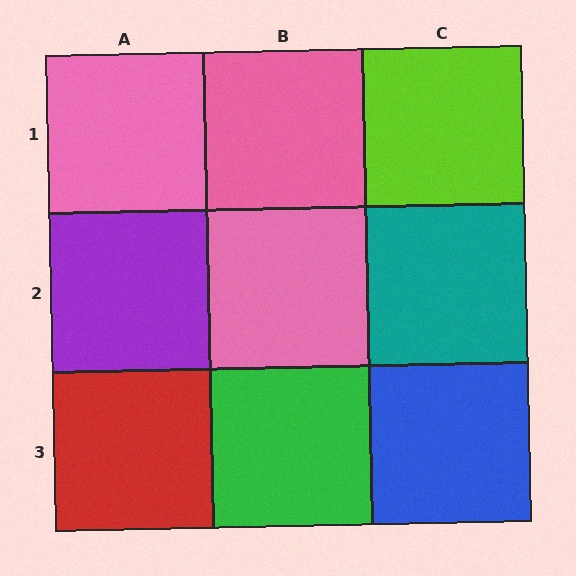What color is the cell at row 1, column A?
Pink.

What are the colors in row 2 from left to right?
Purple, pink, teal.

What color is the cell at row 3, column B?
Green.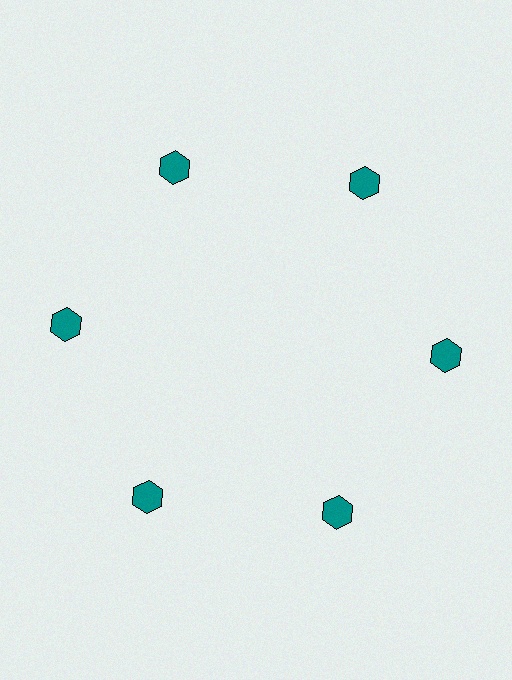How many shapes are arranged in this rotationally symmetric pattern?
There are 6 shapes, arranged in 6 groups of 1.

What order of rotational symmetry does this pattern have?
This pattern has 6-fold rotational symmetry.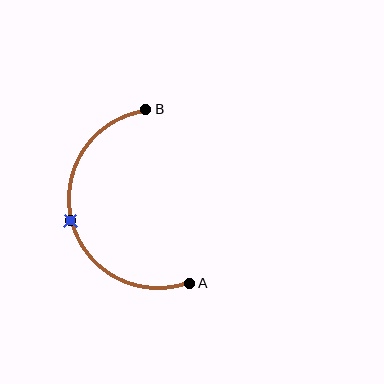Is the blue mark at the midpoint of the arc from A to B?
Yes. The blue mark lies on the arc at equal arc-length from both A and B — it is the arc midpoint.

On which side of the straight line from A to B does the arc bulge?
The arc bulges to the left of the straight line connecting A and B.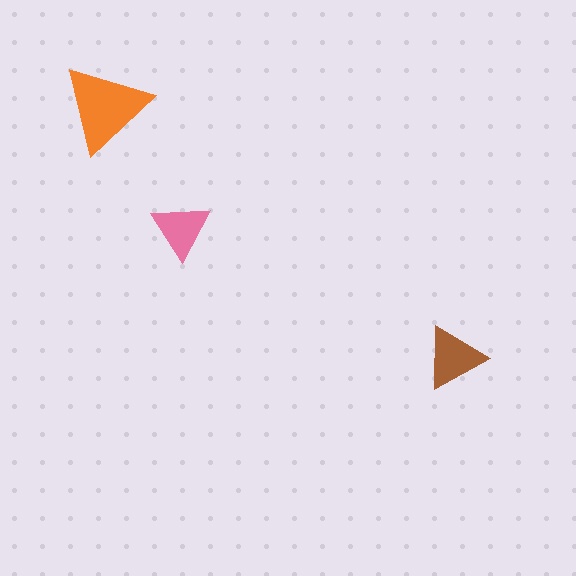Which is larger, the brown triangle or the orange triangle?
The orange one.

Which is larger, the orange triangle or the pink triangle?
The orange one.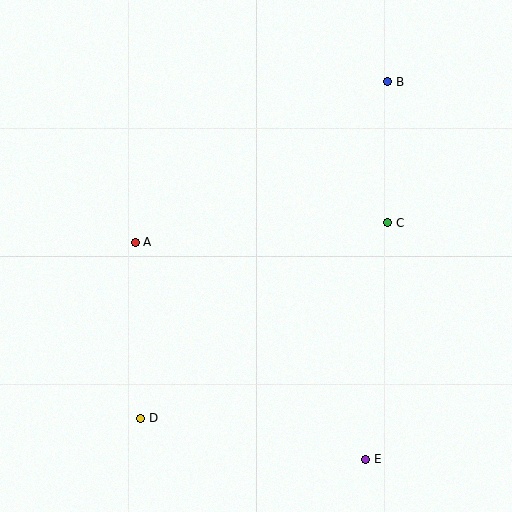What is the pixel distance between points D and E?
The distance between D and E is 229 pixels.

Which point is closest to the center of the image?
Point A at (135, 242) is closest to the center.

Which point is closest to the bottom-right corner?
Point E is closest to the bottom-right corner.